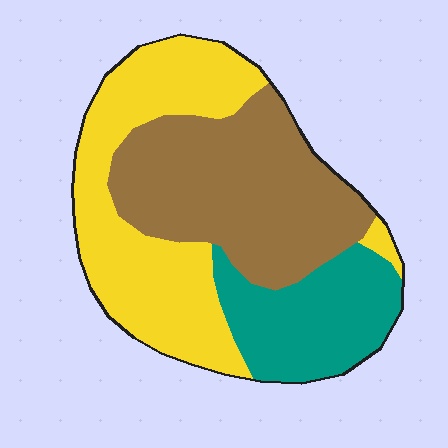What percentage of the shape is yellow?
Yellow covers 39% of the shape.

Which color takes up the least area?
Teal, at roughly 20%.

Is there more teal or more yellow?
Yellow.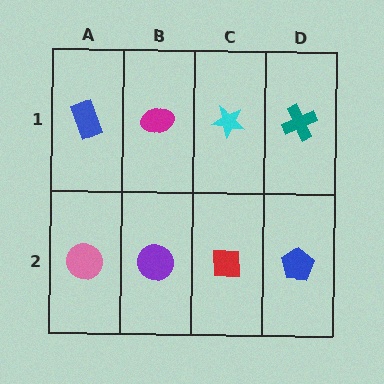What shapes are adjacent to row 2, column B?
A magenta ellipse (row 1, column B), a pink circle (row 2, column A), a red square (row 2, column C).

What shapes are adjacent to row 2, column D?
A teal cross (row 1, column D), a red square (row 2, column C).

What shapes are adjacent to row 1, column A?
A pink circle (row 2, column A), a magenta ellipse (row 1, column B).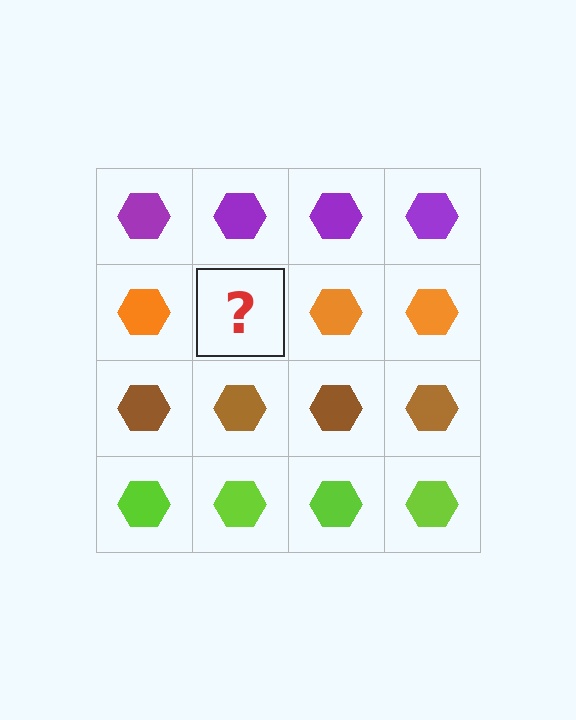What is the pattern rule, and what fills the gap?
The rule is that each row has a consistent color. The gap should be filled with an orange hexagon.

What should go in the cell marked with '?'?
The missing cell should contain an orange hexagon.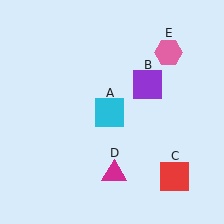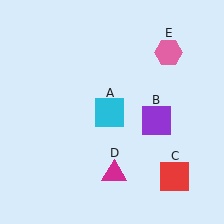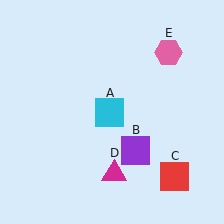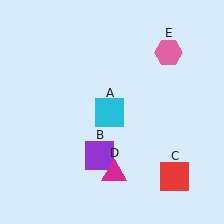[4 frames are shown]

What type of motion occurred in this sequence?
The purple square (object B) rotated clockwise around the center of the scene.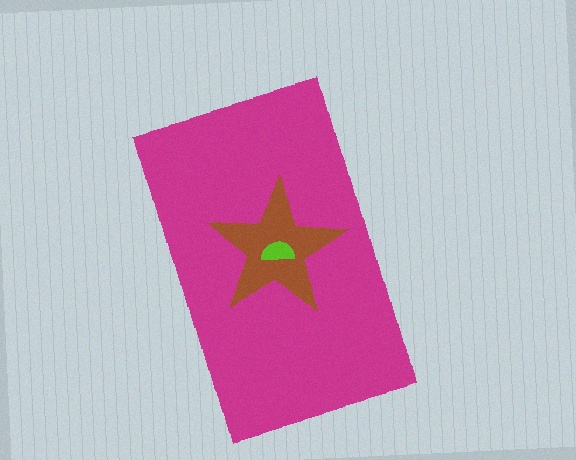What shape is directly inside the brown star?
The lime semicircle.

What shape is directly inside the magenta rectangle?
The brown star.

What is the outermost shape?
The magenta rectangle.